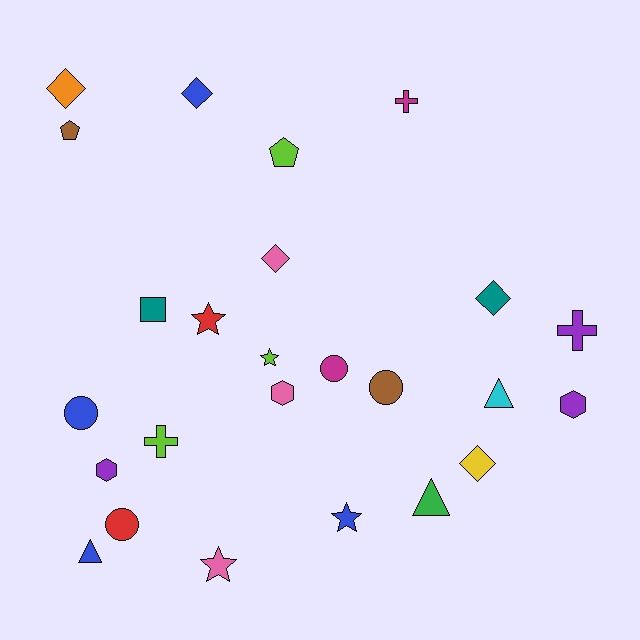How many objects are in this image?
There are 25 objects.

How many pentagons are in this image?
There are 2 pentagons.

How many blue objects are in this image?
There are 4 blue objects.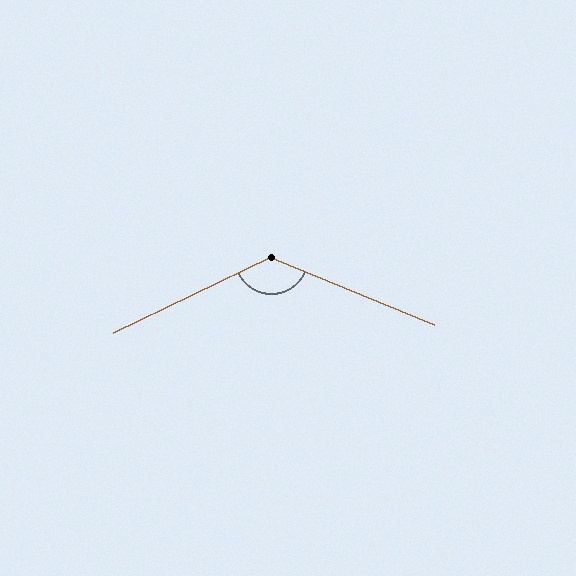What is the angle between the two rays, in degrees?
Approximately 132 degrees.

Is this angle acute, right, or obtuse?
It is obtuse.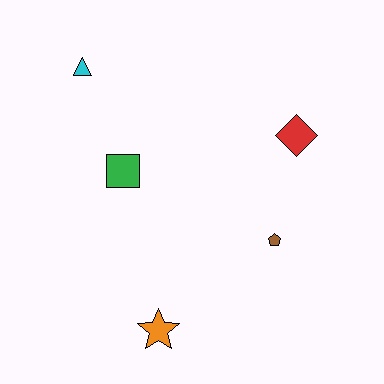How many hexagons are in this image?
There are no hexagons.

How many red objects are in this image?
There is 1 red object.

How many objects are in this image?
There are 5 objects.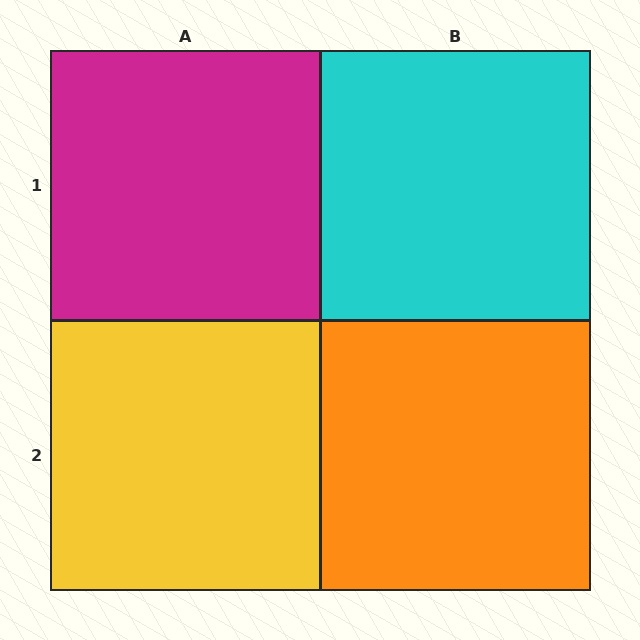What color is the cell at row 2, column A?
Yellow.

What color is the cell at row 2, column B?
Orange.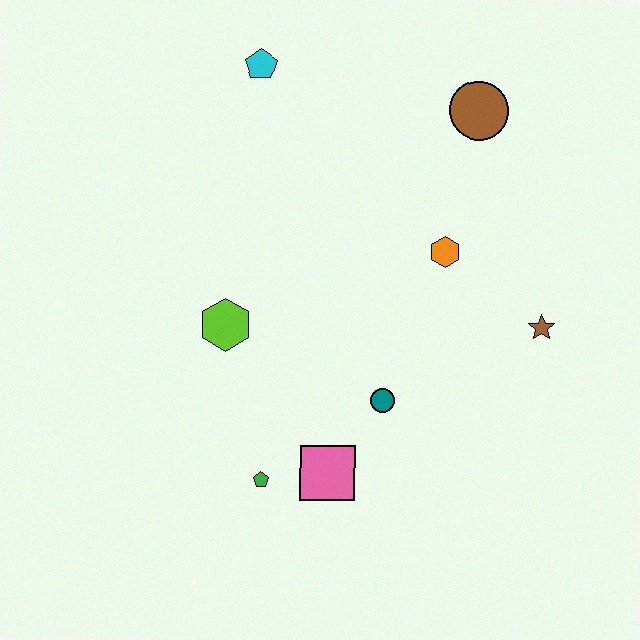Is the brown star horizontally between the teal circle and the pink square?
No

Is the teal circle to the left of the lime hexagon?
No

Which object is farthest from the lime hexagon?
The brown circle is farthest from the lime hexagon.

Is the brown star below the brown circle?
Yes